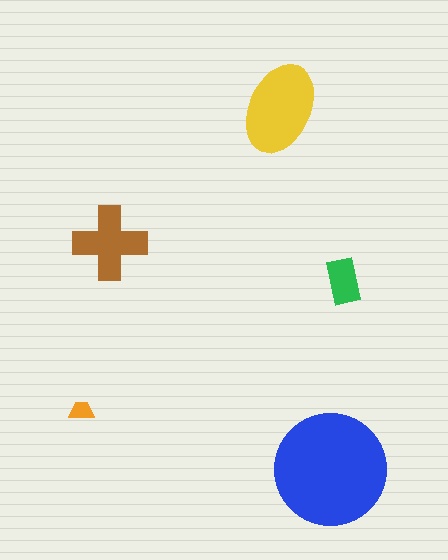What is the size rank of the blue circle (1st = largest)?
1st.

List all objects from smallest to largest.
The orange trapezoid, the green rectangle, the brown cross, the yellow ellipse, the blue circle.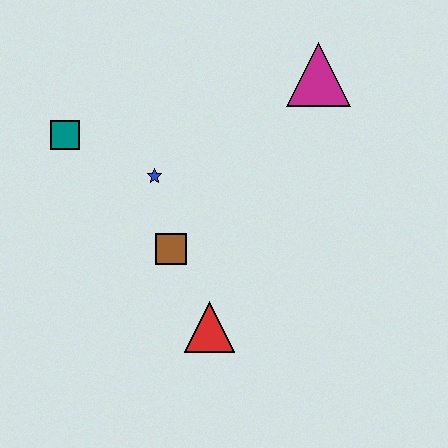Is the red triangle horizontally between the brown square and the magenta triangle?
Yes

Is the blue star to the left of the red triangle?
Yes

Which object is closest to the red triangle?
The brown square is closest to the red triangle.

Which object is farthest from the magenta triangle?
The red triangle is farthest from the magenta triangle.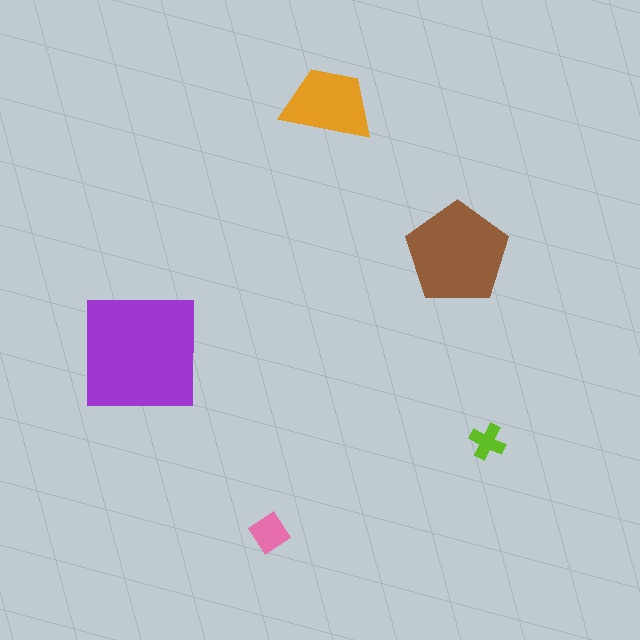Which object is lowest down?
The pink diamond is bottommost.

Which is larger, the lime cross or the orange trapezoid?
The orange trapezoid.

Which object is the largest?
The purple square.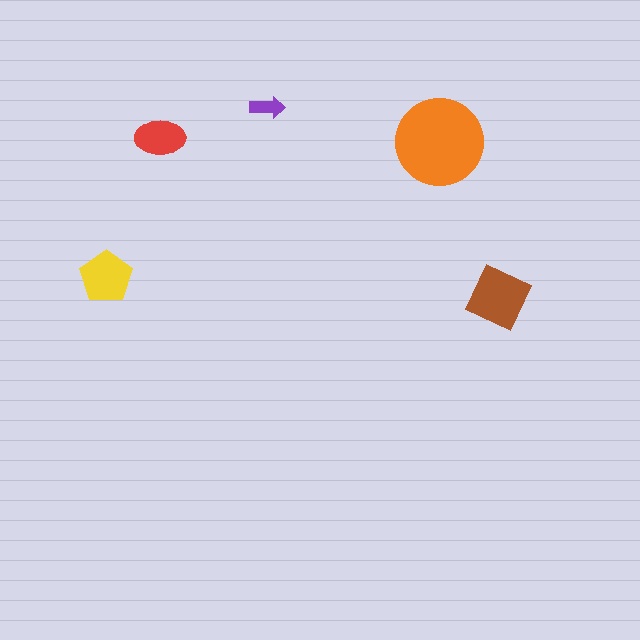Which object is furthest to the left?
The yellow pentagon is leftmost.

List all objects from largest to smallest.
The orange circle, the brown square, the yellow pentagon, the red ellipse, the purple arrow.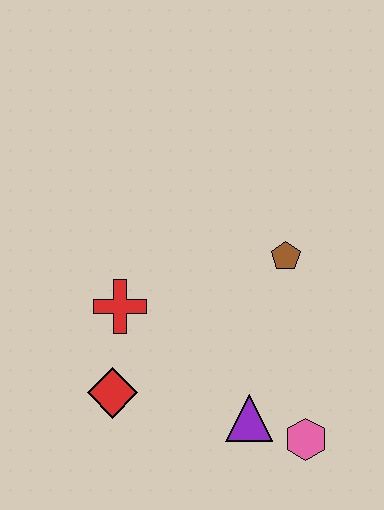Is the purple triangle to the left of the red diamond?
No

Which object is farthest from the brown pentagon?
The red diamond is farthest from the brown pentagon.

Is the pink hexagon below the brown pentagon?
Yes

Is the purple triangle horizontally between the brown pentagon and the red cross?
Yes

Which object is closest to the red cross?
The red diamond is closest to the red cross.